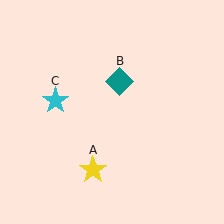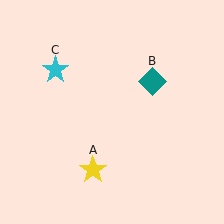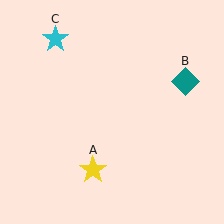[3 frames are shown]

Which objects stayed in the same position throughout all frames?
Yellow star (object A) remained stationary.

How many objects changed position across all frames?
2 objects changed position: teal diamond (object B), cyan star (object C).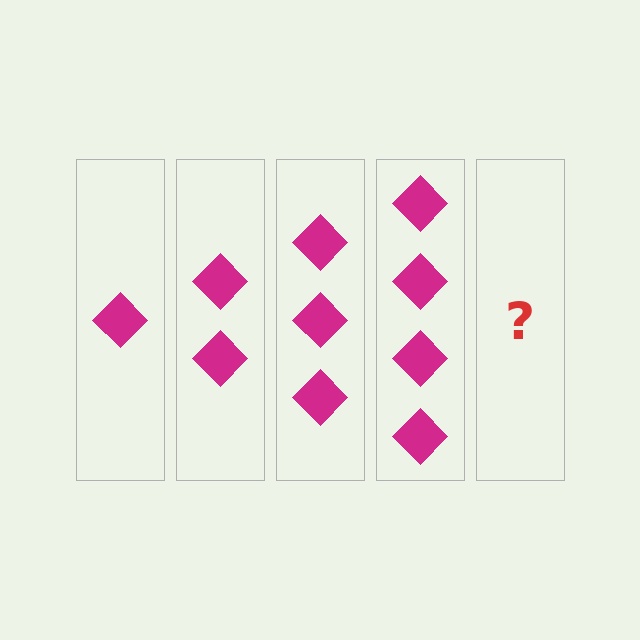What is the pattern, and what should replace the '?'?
The pattern is that each step adds one more diamond. The '?' should be 5 diamonds.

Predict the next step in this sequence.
The next step is 5 diamonds.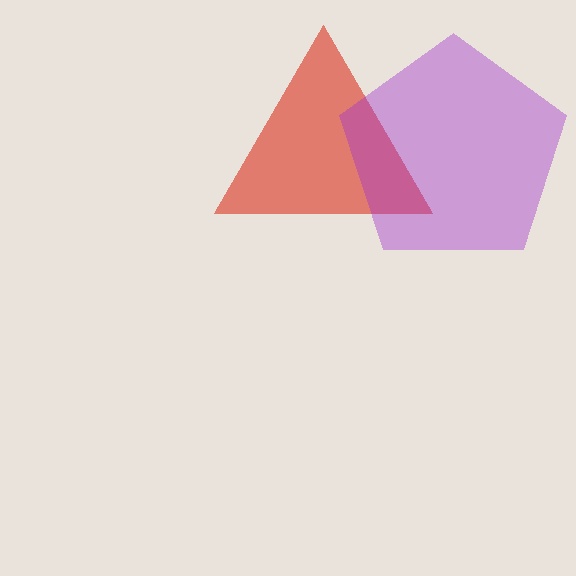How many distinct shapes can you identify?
There are 2 distinct shapes: a red triangle, a purple pentagon.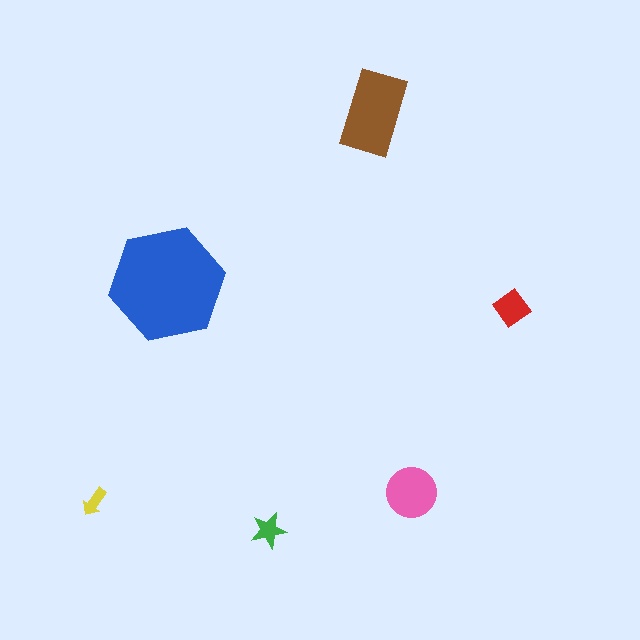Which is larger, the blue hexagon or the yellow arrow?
The blue hexagon.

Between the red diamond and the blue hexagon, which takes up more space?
The blue hexagon.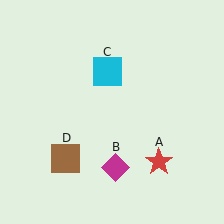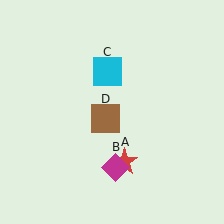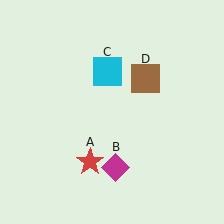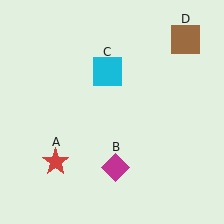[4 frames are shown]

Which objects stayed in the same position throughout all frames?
Magenta diamond (object B) and cyan square (object C) remained stationary.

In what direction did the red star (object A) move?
The red star (object A) moved left.